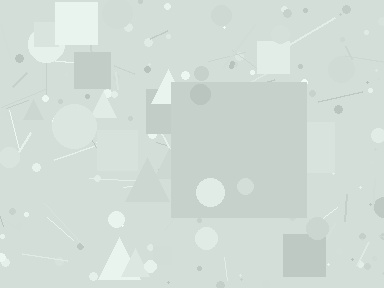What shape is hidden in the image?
A square is hidden in the image.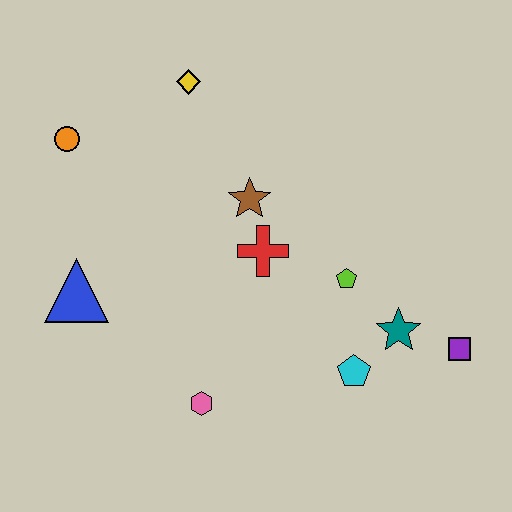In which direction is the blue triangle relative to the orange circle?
The blue triangle is below the orange circle.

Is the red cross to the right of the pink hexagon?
Yes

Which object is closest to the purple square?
The teal star is closest to the purple square.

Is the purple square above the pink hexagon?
Yes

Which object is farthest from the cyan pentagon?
The orange circle is farthest from the cyan pentagon.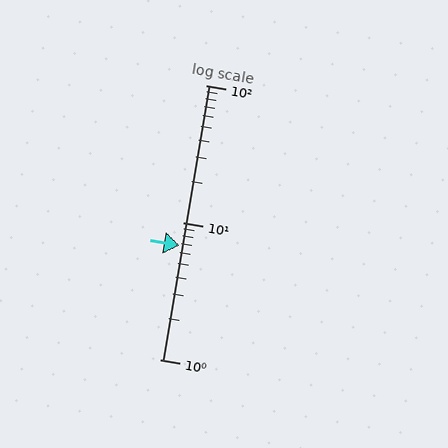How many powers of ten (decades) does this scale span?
The scale spans 2 decades, from 1 to 100.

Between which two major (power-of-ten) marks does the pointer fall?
The pointer is between 1 and 10.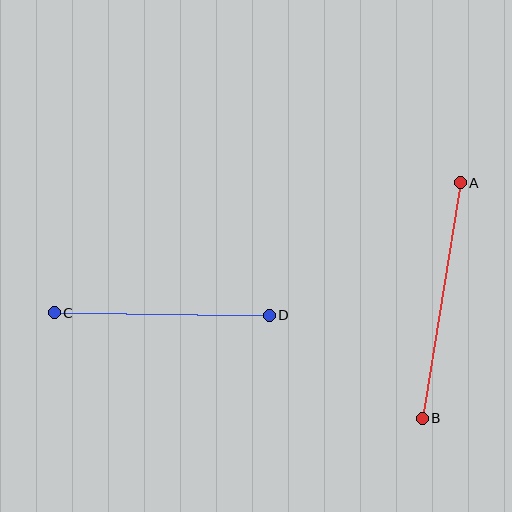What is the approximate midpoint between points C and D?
The midpoint is at approximately (162, 314) pixels.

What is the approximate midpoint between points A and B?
The midpoint is at approximately (441, 300) pixels.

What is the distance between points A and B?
The distance is approximately 238 pixels.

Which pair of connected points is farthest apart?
Points A and B are farthest apart.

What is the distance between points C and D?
The distance is approximately 215 pixels.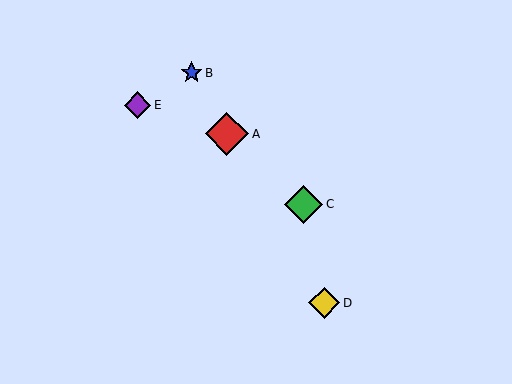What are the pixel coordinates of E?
Object E is at (138, 105).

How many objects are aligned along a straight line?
3 objects (A, B, D) are aligned along a straight line.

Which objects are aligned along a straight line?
Objects A, B, D are aligned along a straight line.